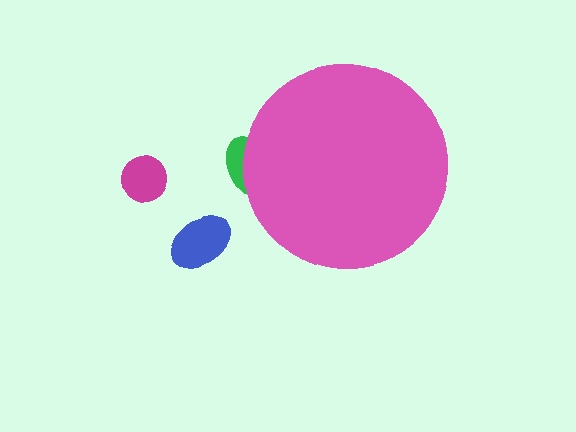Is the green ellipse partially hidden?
Yes, the green ellipse is partially hidden behind the pink circle.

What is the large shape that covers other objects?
A pink circle.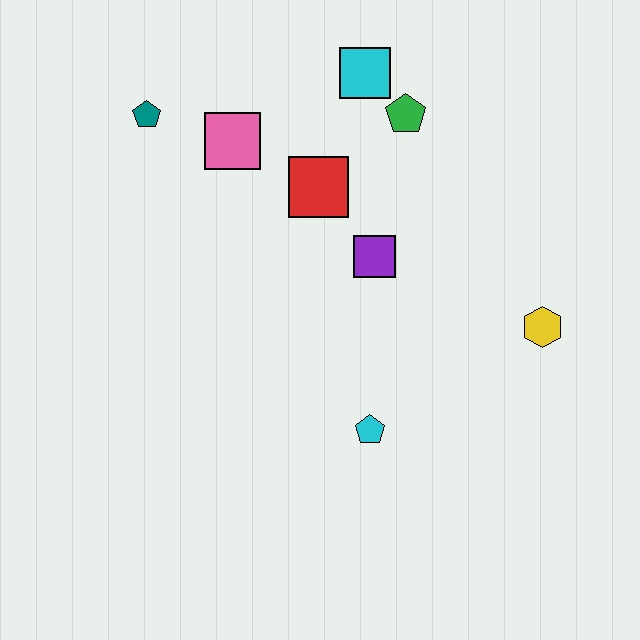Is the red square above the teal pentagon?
No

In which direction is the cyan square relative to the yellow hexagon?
The cyan square is above the yellow hexagon.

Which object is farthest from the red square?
The yellow hexagon is farthest from the red square.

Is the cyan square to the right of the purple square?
No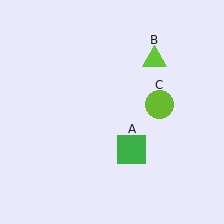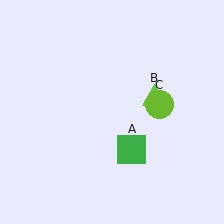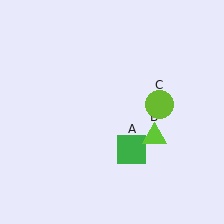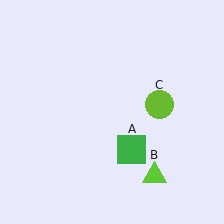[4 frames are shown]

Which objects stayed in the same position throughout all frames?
Green square (object A) and lime circle (object C) remained stationary.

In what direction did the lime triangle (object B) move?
The lime triangle (object B) moved down.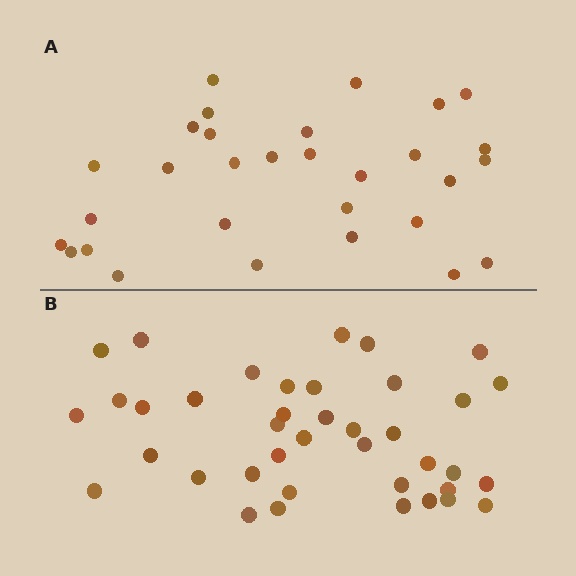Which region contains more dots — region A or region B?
Region B (the bottom region) has more dots.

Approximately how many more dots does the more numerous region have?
Region B has roughly 8 or so more dots than region A.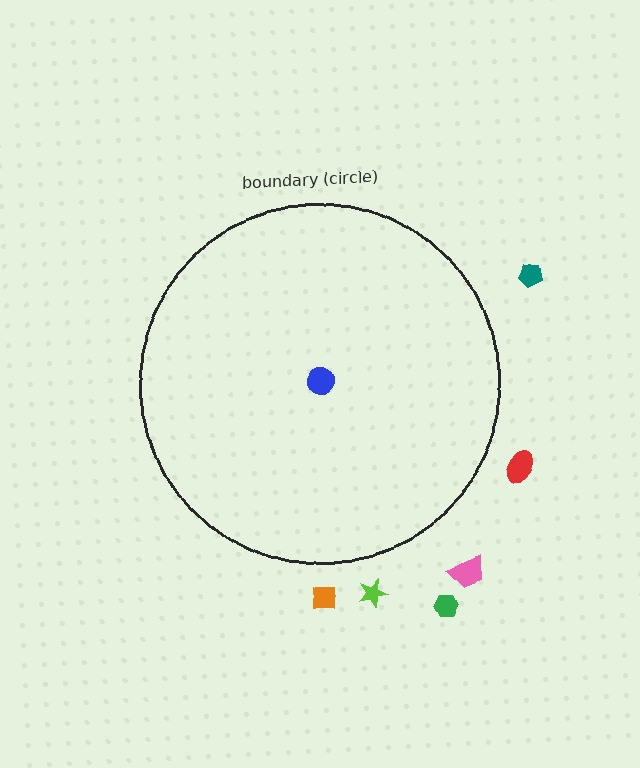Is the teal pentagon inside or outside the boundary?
Outside.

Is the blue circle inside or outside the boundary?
Inside.